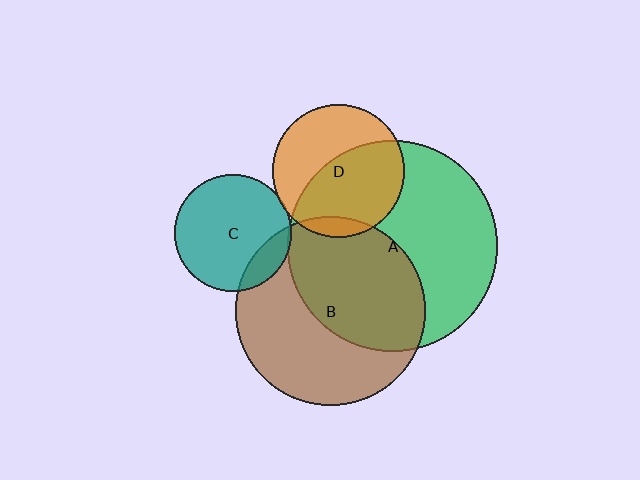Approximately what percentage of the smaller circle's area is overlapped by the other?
Approximately 55%.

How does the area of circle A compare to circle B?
Approximately 1.2 times.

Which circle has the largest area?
Circle A (green).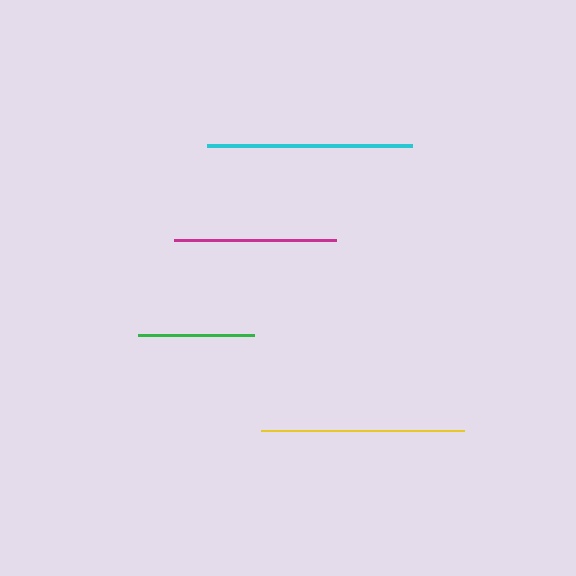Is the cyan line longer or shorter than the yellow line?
The cyan line is longer than the yellow line.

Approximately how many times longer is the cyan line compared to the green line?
The cyan line is approximately 1.8 times the length of the green line.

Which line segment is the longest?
The cyan line is the longest at approximately 206 pixels.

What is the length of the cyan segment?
The cyan segment is approximately 206 pixels long.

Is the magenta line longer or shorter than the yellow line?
The yellow line is longer than the magenta line.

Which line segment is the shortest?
The green line is the shortest at approximately 115 pixels.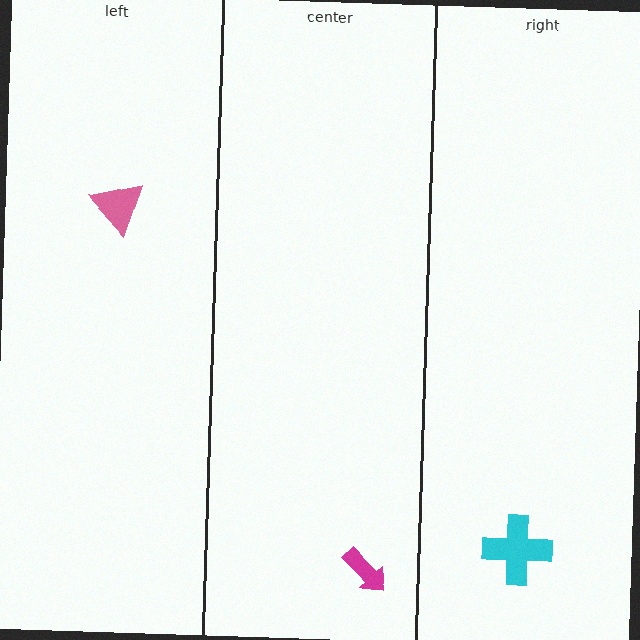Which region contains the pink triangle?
The left region.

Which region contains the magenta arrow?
The center region.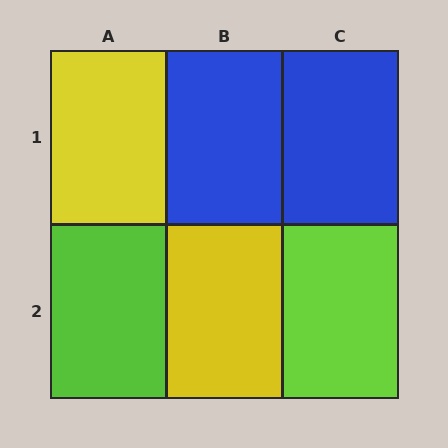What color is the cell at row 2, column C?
Lime.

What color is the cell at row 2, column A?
Lime.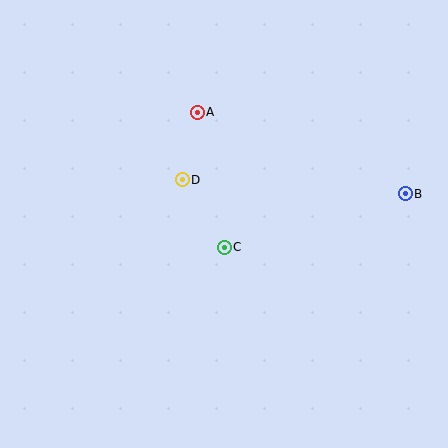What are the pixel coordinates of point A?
Point A is at (197, 112).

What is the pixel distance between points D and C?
The distance between D and C is 79 pixels.